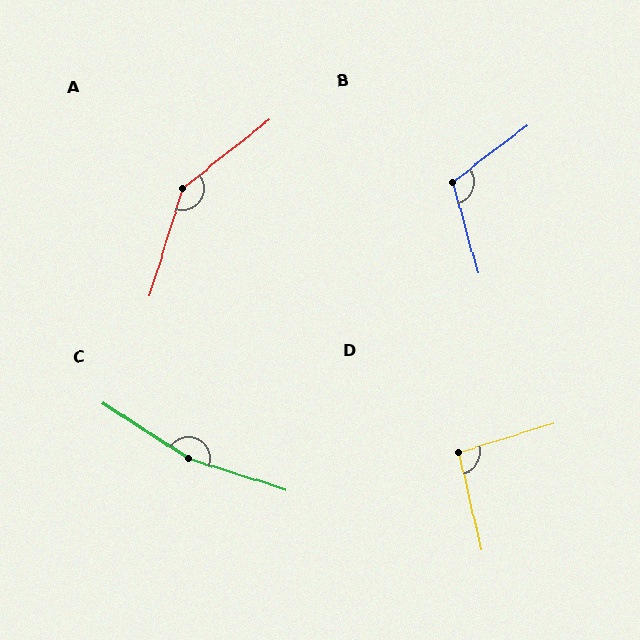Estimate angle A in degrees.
Approximately 146 degrees.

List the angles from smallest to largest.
D (94°), B (111°), A (146°), C (165°).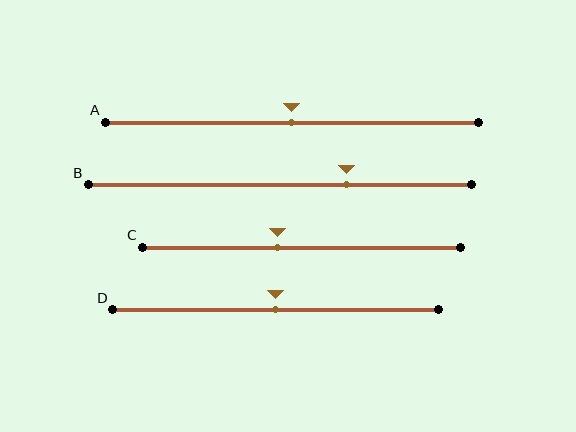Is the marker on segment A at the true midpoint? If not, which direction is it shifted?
Yes, the marker on segment A is at the true midpoint.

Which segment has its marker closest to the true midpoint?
Segment A has its marker closest to the true midpoint.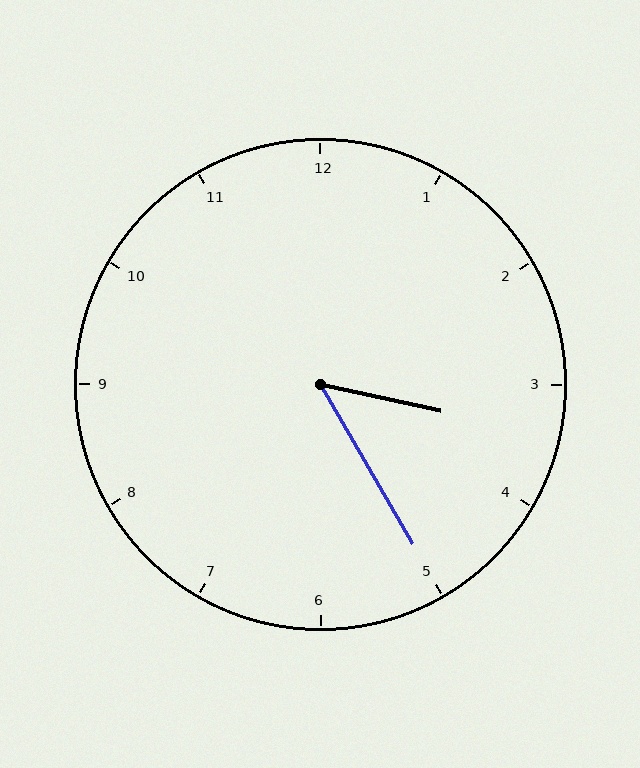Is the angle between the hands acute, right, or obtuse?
It is acute.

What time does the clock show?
3:25.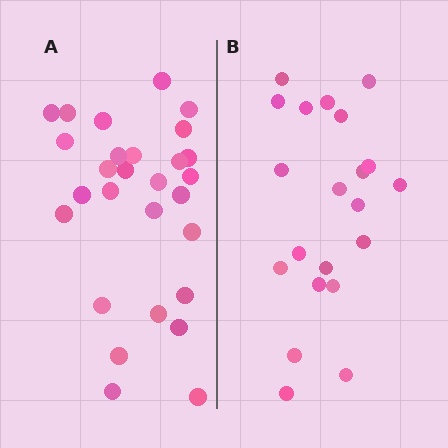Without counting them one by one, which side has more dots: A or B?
Region A (the left region) has more dots.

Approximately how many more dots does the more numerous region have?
Region A has roughly 8 or so more dots than region B.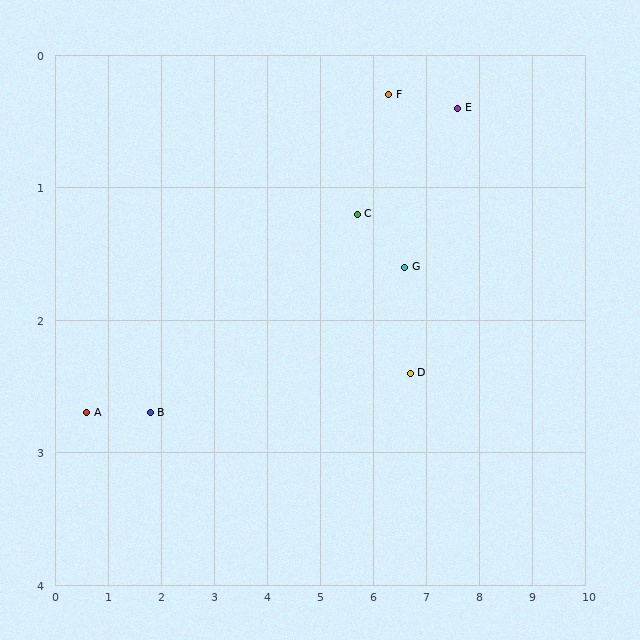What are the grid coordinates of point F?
Point F is at approximately (6.3, 0.3).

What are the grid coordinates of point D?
Point D is at approximately (6.7, 2.4).